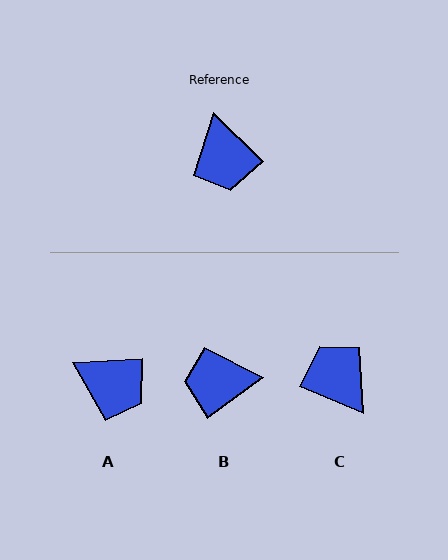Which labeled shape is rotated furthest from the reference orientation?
C, about 159 degrees away.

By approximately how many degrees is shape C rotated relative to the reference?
Approximately 159 degrees clockwise.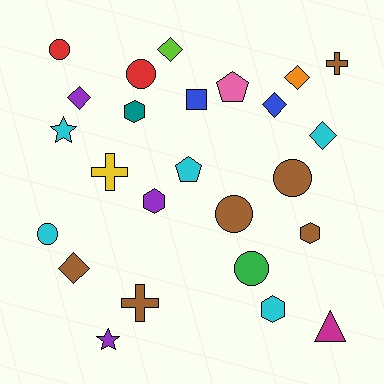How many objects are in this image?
There are 25 objects.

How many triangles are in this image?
There is 1 triangle.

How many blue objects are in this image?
There are 2 blue objects.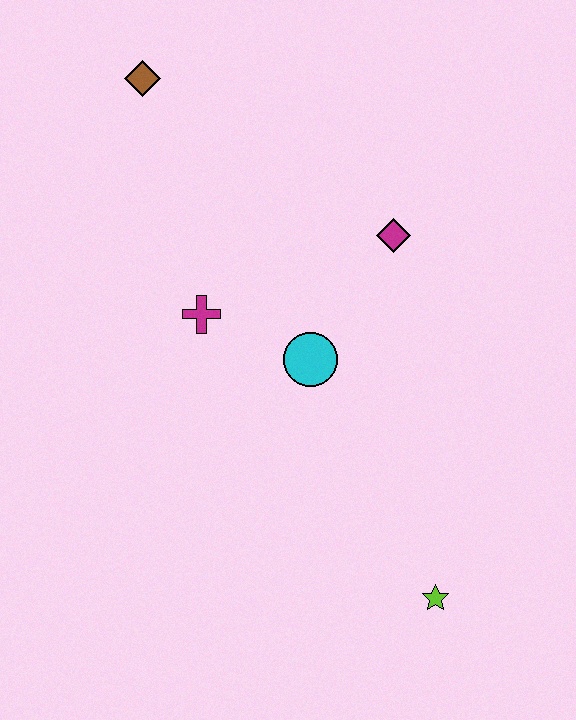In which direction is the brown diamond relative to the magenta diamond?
The brown diamond is to the left of the magenta diamond.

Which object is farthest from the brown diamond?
The lime star is farthest from the brown diamond.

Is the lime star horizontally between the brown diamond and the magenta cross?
No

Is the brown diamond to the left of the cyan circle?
Yes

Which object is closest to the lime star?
The cyan circle is closest to the lime star.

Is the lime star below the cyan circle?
Yes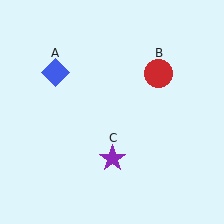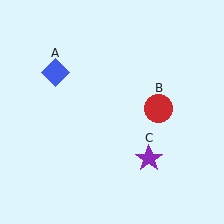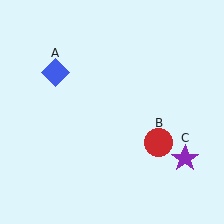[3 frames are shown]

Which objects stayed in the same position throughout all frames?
Blue diamond (object A) remained stationary.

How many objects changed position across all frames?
2 objects changed position: red circle (object B), purple star (object C).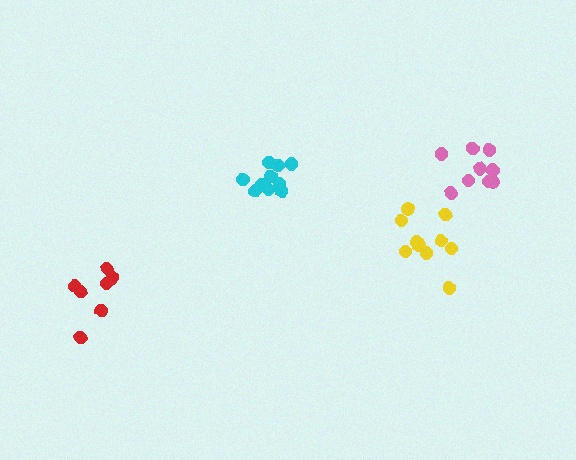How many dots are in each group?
Group 1: 7 dots, Group 2: 10 dots, Group 3: 11 dots, Group 4: 10 dots (38 total).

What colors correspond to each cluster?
The clusters are colored: red, cyan, yellow, pink.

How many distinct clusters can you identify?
There are 4 distinct clusters.